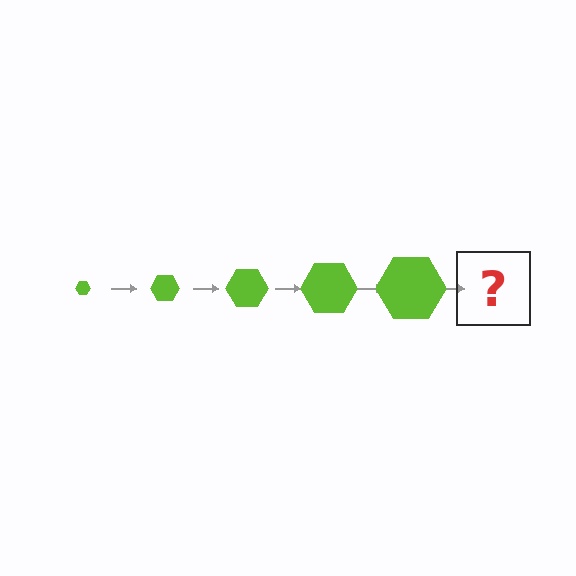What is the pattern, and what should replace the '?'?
The pattern is that the hexagon gets progressively larger each step. The '?' should be a lime hexagon, larger than the previous one.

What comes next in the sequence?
The next element should be a lime hexagon, larger than the previous one.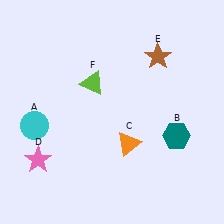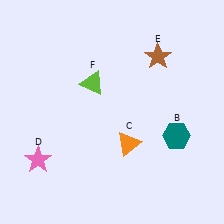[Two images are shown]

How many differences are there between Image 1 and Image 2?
There is 1 difference between the two images.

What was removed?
The cyan circle (A) was removed in Image 2.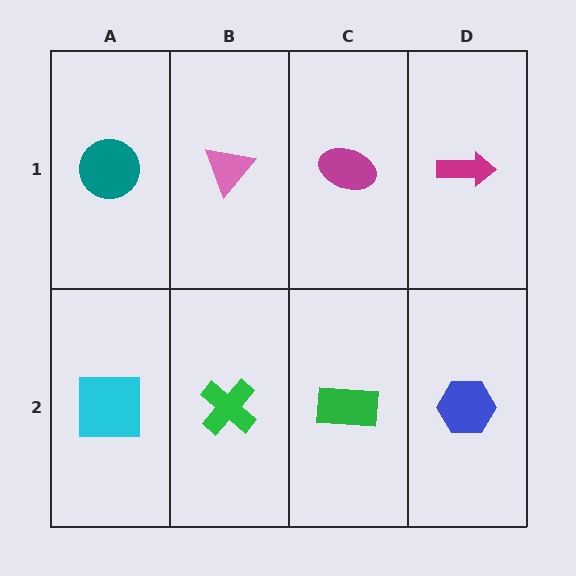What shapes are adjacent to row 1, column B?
A green cross (row 2, column B), a teal circle (row 1, column A), a magenta ellipse (row 1, column C).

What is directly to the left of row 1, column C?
A pink triangle.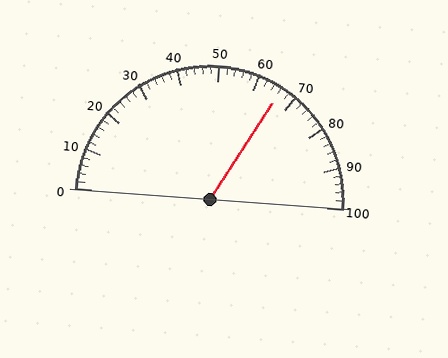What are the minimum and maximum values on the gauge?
The gauge ranges from 0 to 100.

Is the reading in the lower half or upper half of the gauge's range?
The reading is in the upper half of the range (0 to 100).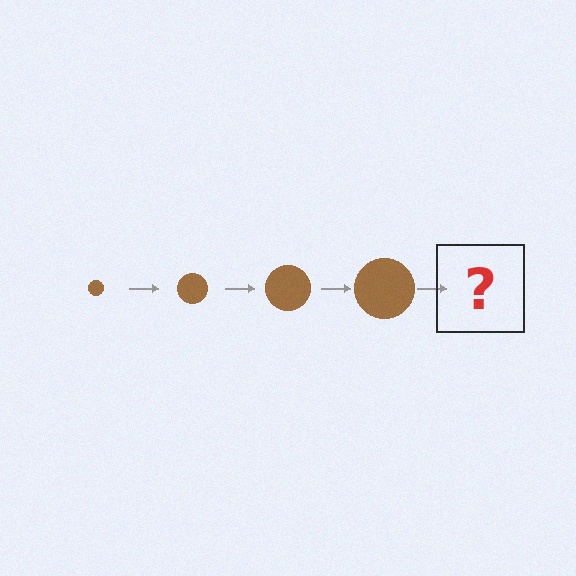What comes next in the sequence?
The next element should be a brown circle, larger than the previous one.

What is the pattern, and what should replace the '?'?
The pattern is that the circle gets progressively larger each step. The '?' should be a brown circle, larger than the previous one.